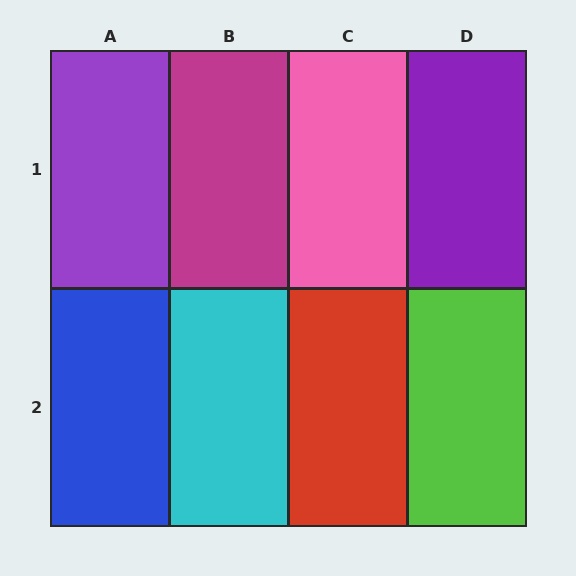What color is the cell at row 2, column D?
Lime.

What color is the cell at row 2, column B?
Cyan.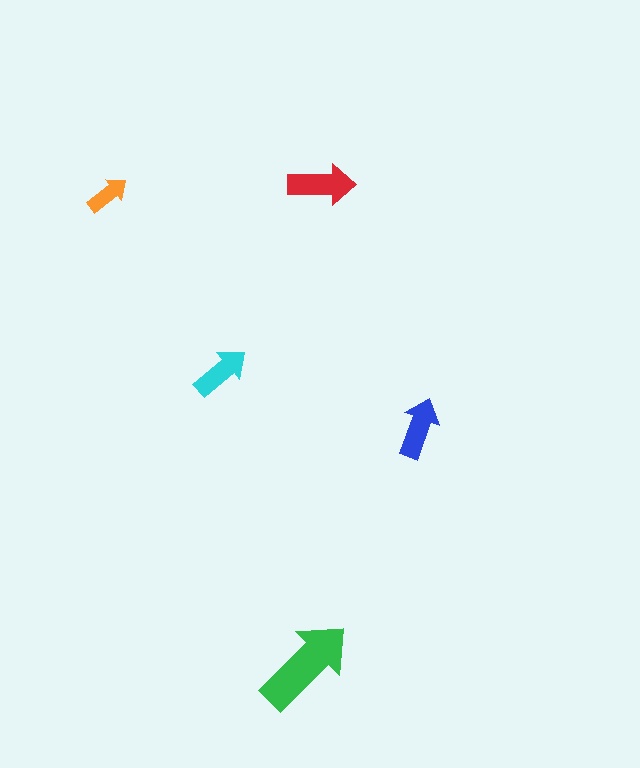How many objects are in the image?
There are 5 objects in the image.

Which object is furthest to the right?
The blue arrow is rightmost.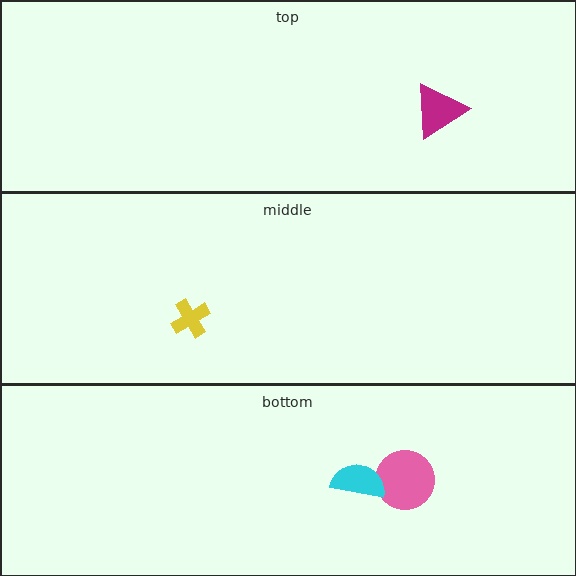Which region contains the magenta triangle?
The top region.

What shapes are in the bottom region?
The pink circle, the cyan semicircle.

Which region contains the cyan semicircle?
The bottom region.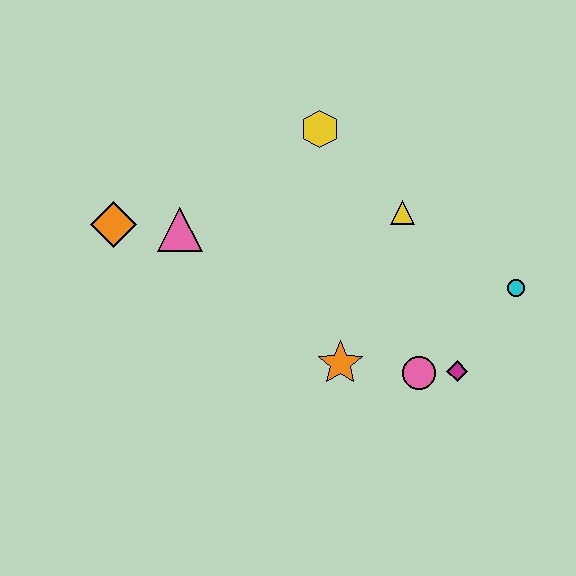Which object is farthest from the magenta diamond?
The orange diamond is farthest from the magenta diamond.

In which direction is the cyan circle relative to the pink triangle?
The cyan circle is to the right of the pink triangle.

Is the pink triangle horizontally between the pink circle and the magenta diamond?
No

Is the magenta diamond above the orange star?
No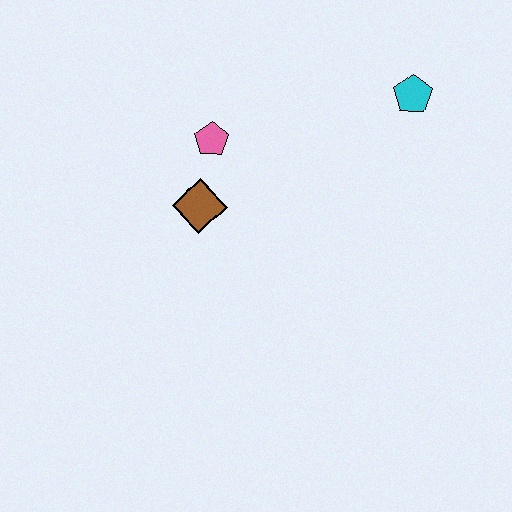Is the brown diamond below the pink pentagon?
Yes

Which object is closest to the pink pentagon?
The brown diamond is closest to the pink pentagon.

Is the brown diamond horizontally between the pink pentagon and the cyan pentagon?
No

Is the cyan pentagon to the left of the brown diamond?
No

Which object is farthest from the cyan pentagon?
The brown diamond is farthest from the cyan pentagon.